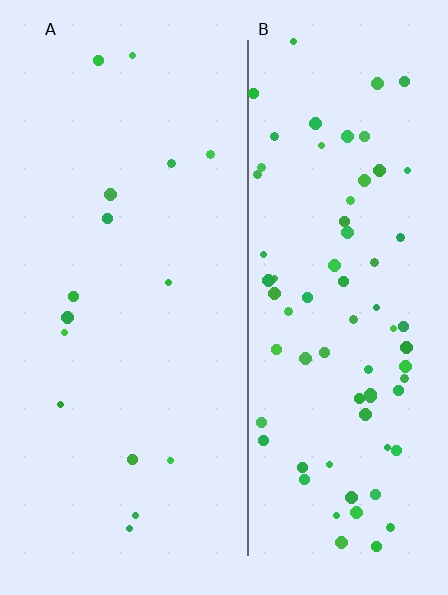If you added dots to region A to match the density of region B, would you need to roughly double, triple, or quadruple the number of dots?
Approximately quadruple.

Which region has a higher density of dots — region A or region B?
B (the right).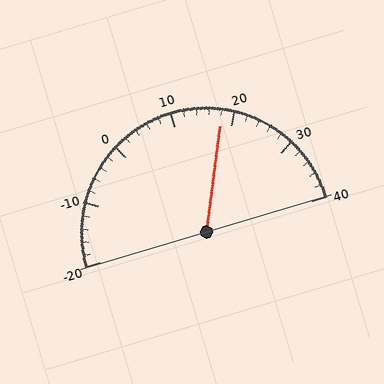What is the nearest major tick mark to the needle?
The nearest major tick mark is 20.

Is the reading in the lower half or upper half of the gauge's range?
The reading is in the upper half of the range (-20 to 40).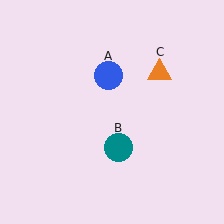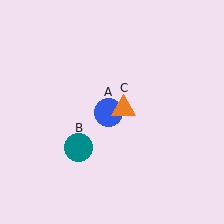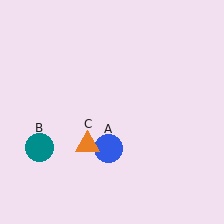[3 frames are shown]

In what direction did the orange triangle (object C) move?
The orange triangle (object C) moved down and to the left.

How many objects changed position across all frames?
3 objects changed position: blue circle (object A), teal circle (object B), orange triangle (object C).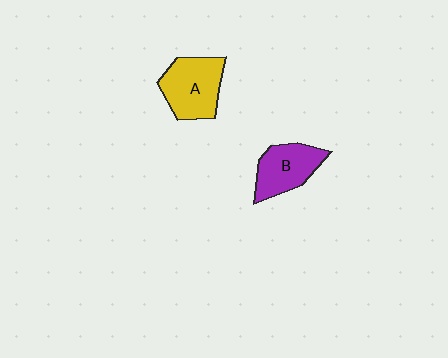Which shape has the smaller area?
Shape B (purple).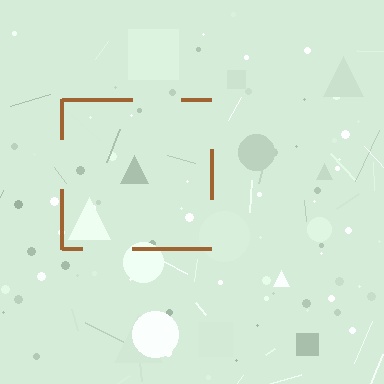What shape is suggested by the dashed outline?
The dashed outline suggests a square.